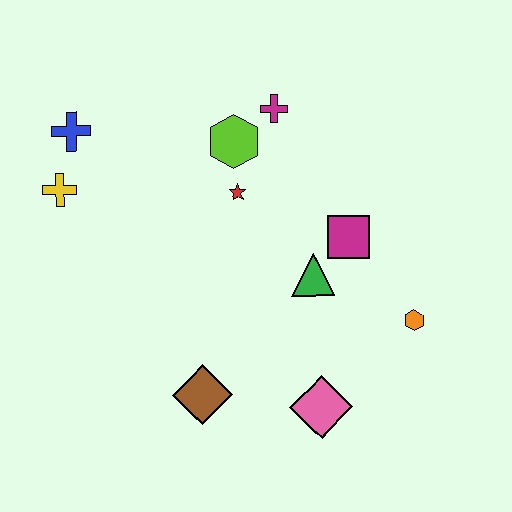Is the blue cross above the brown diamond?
Yes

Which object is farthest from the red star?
The pink diamond is farthest from the red star.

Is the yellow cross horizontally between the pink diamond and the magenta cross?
No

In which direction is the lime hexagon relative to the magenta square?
The lime hexagon is to the left of the magenta square.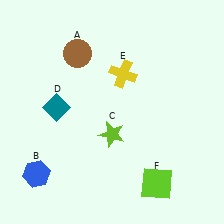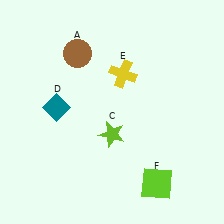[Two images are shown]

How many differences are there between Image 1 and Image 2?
There is 1 difference between the two images.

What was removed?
The blue hexagon (B) was removed in Image 2.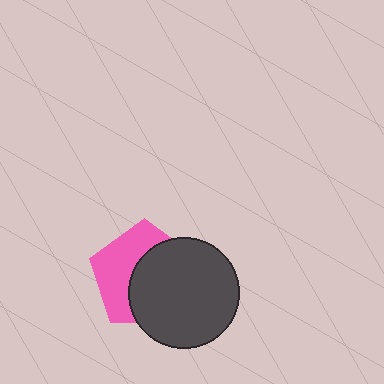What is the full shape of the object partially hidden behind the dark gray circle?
The partially hidden object is a pink pentagon.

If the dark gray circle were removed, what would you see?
You would see the complete pink pentagon.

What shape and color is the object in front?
The object in front is a dark gray circle.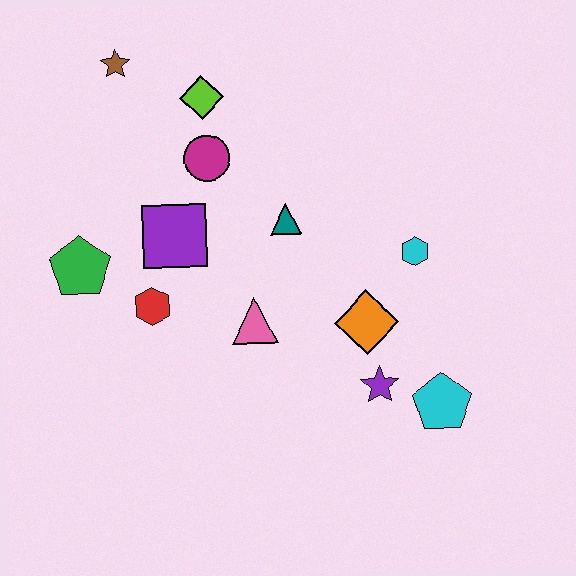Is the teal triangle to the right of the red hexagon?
Yes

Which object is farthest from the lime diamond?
The cyan pentagon is farthest from the lime diamond.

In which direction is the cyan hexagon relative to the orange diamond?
The cyan hexagon is above the orange diamond.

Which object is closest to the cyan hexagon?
The orange diamond is closest to the cyan hexagon.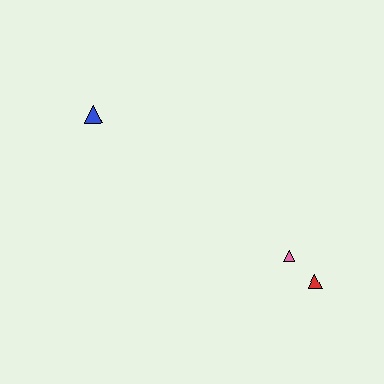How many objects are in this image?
There are 3 objects.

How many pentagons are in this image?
There are no pentagons.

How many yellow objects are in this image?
There are no yellow objects.